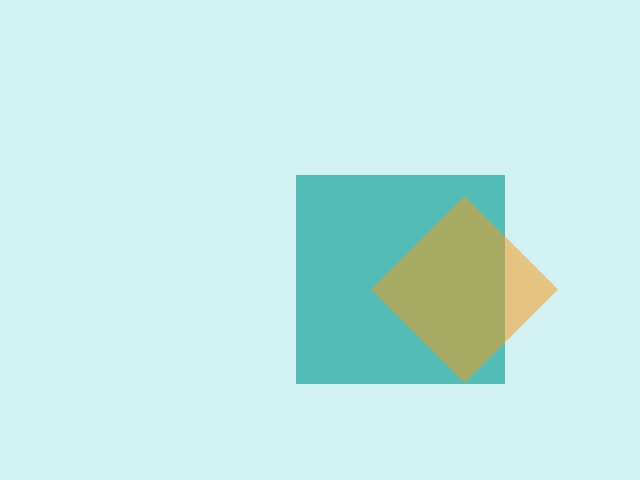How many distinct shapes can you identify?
There are 2 distinct shapes: a teal square, an orange diamond.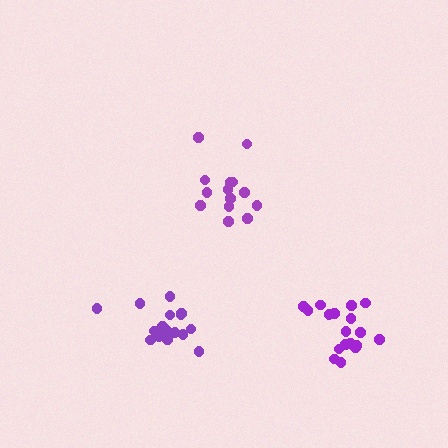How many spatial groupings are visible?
There are 3 spatial groupings.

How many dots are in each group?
Group 1: 14 dots, Group 2: 18 dots, Group 3: 17 dots (49 total).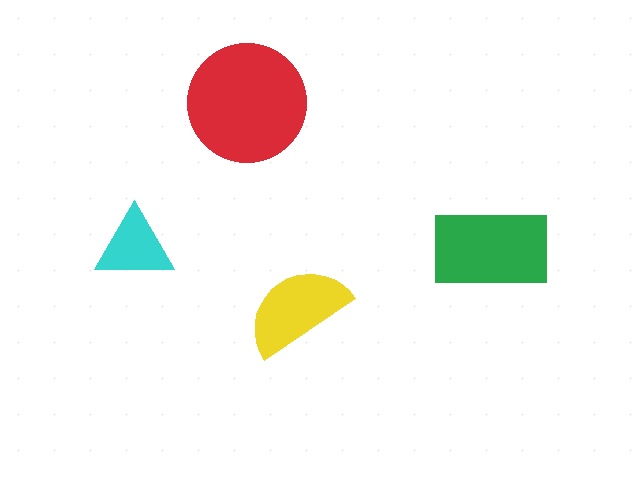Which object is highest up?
The red circle is topmost.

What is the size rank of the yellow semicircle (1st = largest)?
3rd.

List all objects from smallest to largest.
The cyan triangle, the yellow semicircle, the green rectangle, the red circle.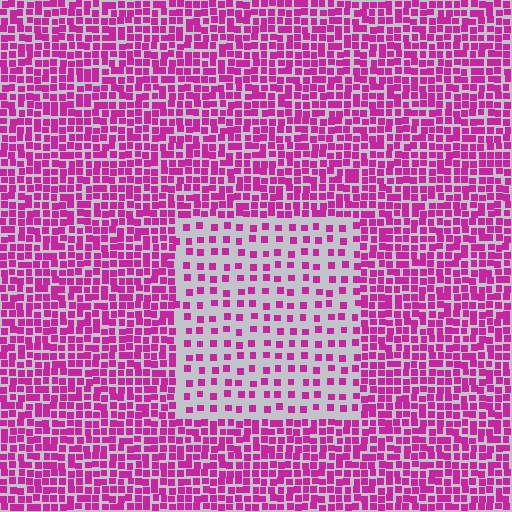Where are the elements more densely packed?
The elements are more densely packed outside the rectangle boundary.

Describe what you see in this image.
The image contains small magenta elements arranged at two different densities. A rectangle-shaped region is visible where the elements are less densely packed than the surrounding area.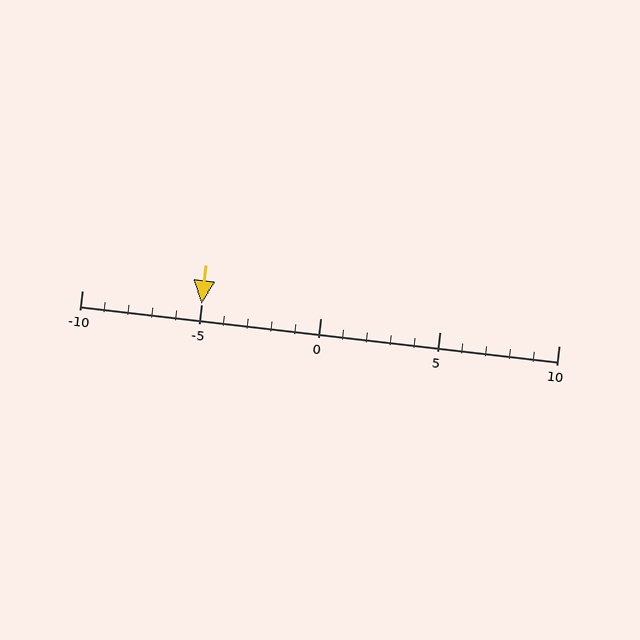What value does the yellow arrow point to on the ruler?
The yellow arrow points to approximately -5.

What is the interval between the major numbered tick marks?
The major tick marks are spaced 5 units apart.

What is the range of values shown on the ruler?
The ruler shows values from -10 to 10.